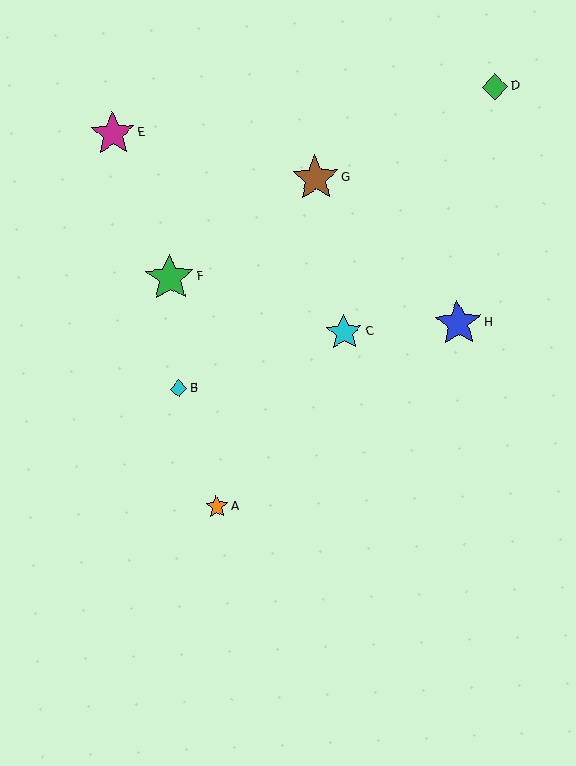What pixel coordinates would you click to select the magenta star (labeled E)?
Click at (113, 134) to select the magenta star E.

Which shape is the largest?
The green star (labeled F) is the largest.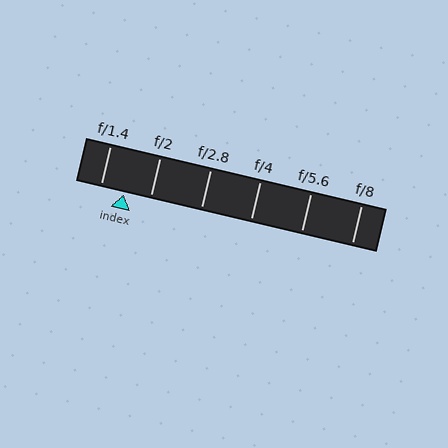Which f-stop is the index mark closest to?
The index mark is closest to f/1.4.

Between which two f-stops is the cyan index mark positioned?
The index mark is between f/1.4 and f/2.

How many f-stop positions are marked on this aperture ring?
There are 6 f-stop positions marked.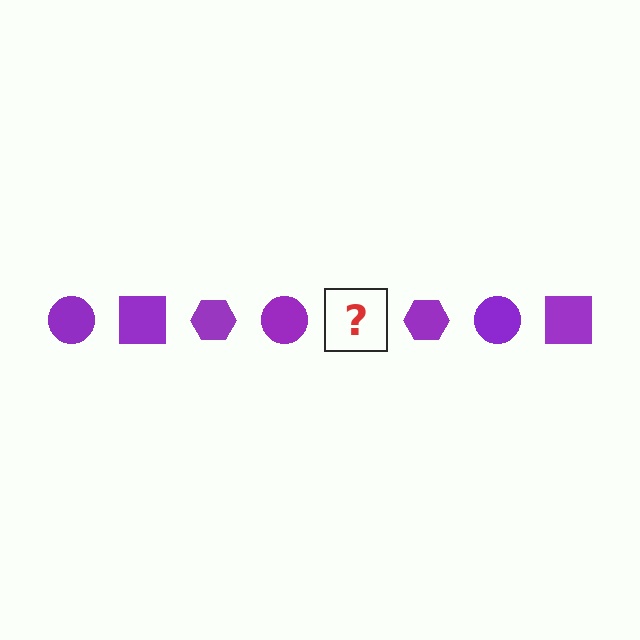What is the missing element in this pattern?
The missing element is a purple square.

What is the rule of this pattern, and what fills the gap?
The rule is that the pattern cycles through circle, square, hexagon shapes in purple. The gap should be filled with a purple square.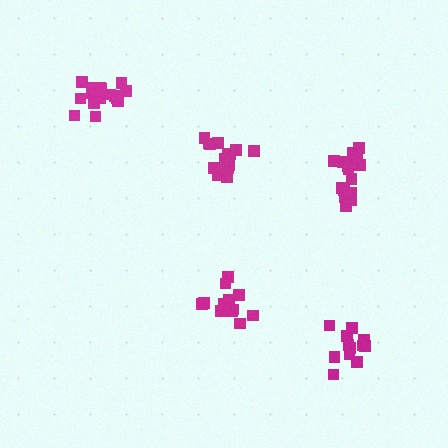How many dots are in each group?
Group 1: 16 dots, Group 2: 17 dots, Group 3: 12 dots, Group 4: 17 dots, Group 5: 13 dots (75 total).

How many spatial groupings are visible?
There are 5 spatial groupings.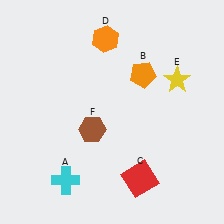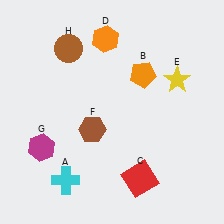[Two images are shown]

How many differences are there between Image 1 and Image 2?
There are 2 differences between the two images.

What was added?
A magenta hexagon (G), a brown circle (H) were added in Image 2.